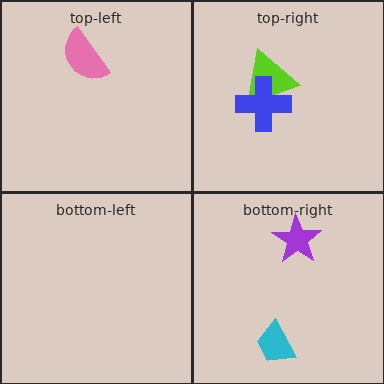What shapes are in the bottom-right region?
The purple star, the cyan trapezoid.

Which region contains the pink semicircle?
The top-left region.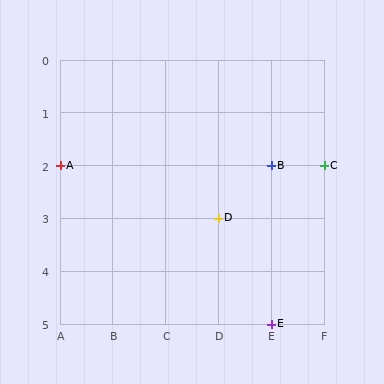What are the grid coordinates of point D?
Point D is at grid coordinates (D, 3).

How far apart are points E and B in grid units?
Points E and B are 3 rows apart.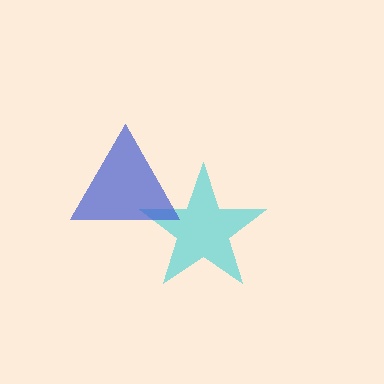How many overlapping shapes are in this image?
There are 2 overlapping shapes in the image.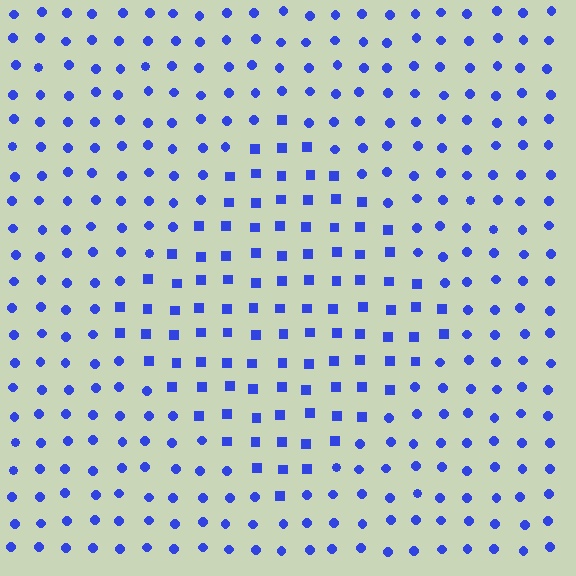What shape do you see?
I see a diamond.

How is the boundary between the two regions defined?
The boundary is defined by a change in element shape: squares inside vs. circles outside. All elements share the same color and spacing.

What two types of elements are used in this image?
The image uses squares inside the diamond region and circles outside it.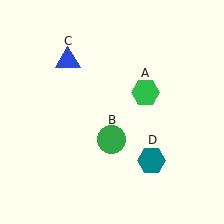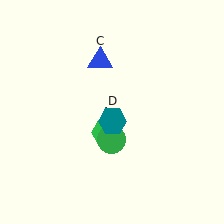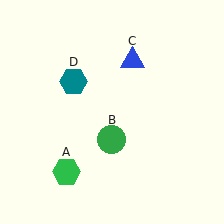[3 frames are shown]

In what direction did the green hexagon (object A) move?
The green hexagon (object A) moved down and to the left.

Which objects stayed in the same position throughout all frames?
Green circle (object B) remained stationary.